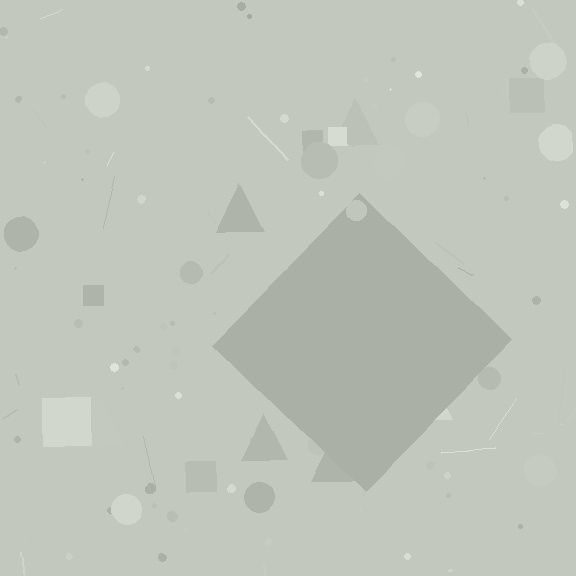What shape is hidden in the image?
A diamond is hidden in the image.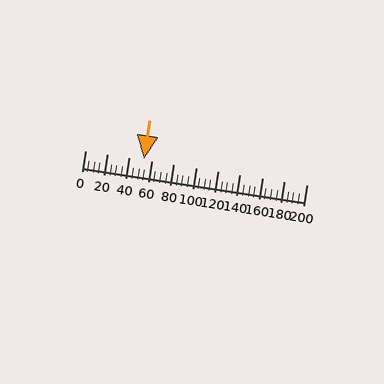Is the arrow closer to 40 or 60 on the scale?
The arrow is closer to 60.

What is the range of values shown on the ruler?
The ruler shows values from 0 to 200.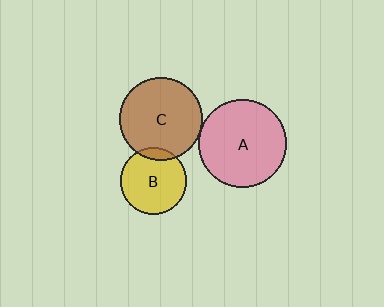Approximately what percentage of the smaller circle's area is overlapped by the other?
Approximately 5%.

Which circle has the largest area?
Circle A (pink).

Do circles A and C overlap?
Yes.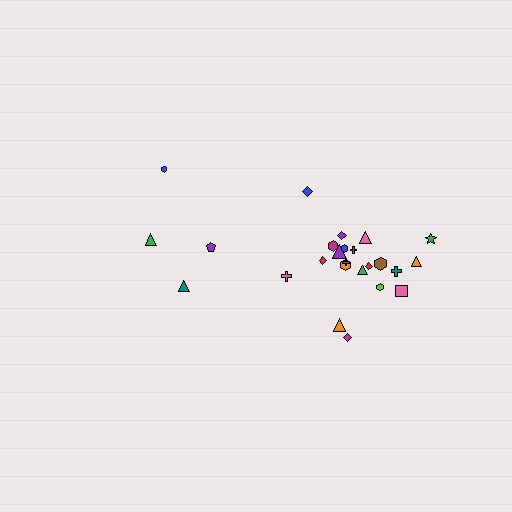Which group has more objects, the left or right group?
The right group.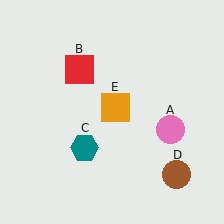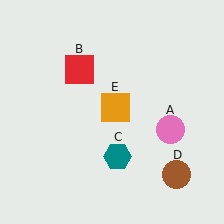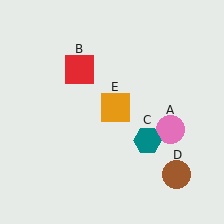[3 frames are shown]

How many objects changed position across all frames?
1 object changed position: teal hexagon (object C).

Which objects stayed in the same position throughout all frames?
Pink circle (object A) and red square (object B) and brown circle (object D) and orange square (object E) remained stationary.